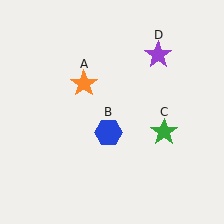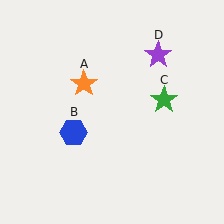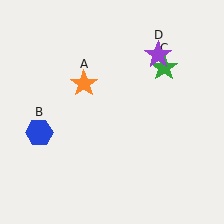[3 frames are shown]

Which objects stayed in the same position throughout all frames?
Orange star (object A) and purple star (object D) remained stationary.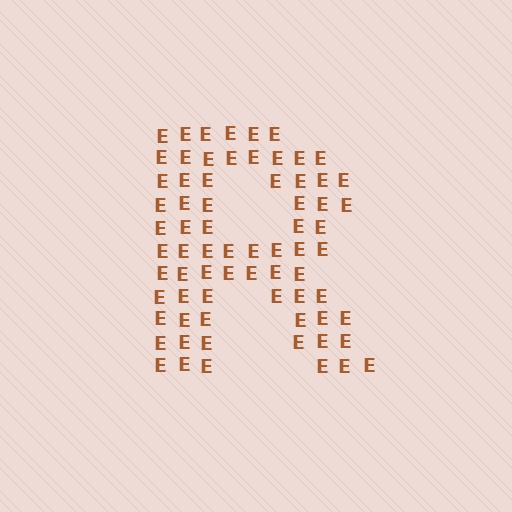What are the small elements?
The small elements are letter E's.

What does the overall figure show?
The overall figure shows the letter R.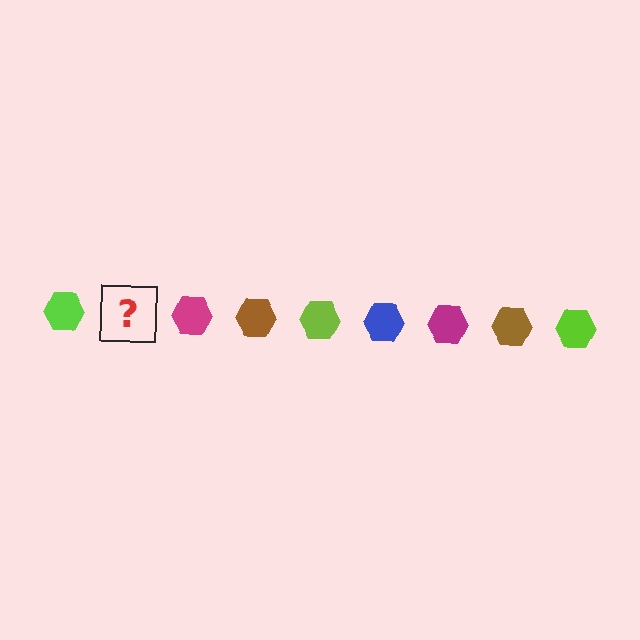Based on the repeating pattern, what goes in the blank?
The blank should be a blue hexagon.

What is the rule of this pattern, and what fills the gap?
The rule is that the pattern cycles through lime, blue, magenta, brown hexagons. The gap should be filled with a blue hexagon.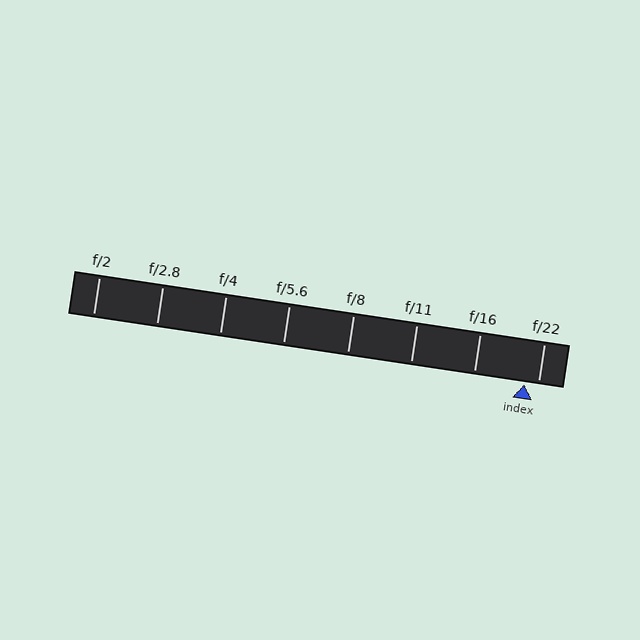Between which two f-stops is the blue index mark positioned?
The index mark is between f/16 and f/22.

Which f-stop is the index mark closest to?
The index mark is closest to f/22.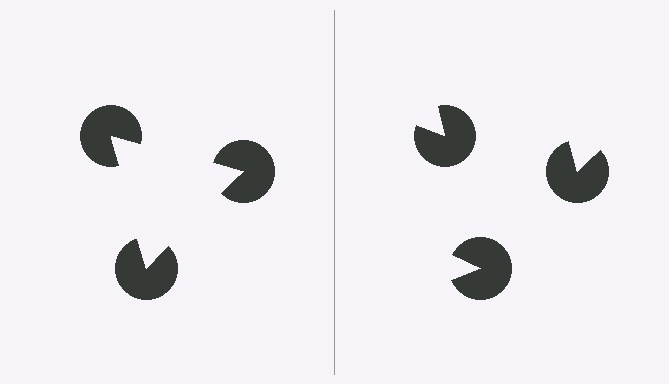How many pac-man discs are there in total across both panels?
6 — 3 on each side.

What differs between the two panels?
The pac-man discs are positioned identically on both sides; only the wedge orientations differ. On the left they align to a triangle; on the right they are misaligned.